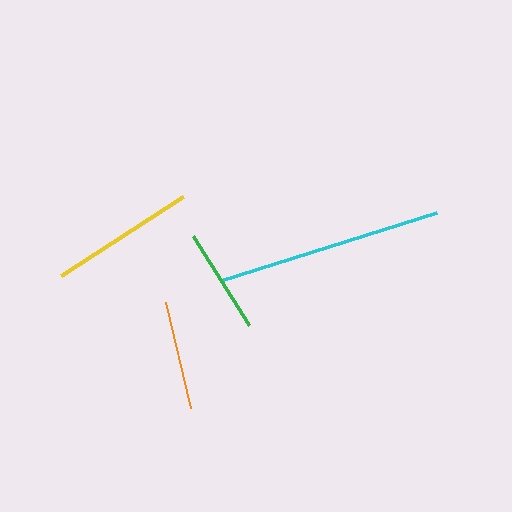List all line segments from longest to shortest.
From longest to shortest: cyan, yellow, orange, green.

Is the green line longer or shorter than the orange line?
The orange line is longer than the green line.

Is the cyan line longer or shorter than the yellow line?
The cyan line is longer than the yellow line.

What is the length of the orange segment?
The orange segment is approximately 109 pixels long.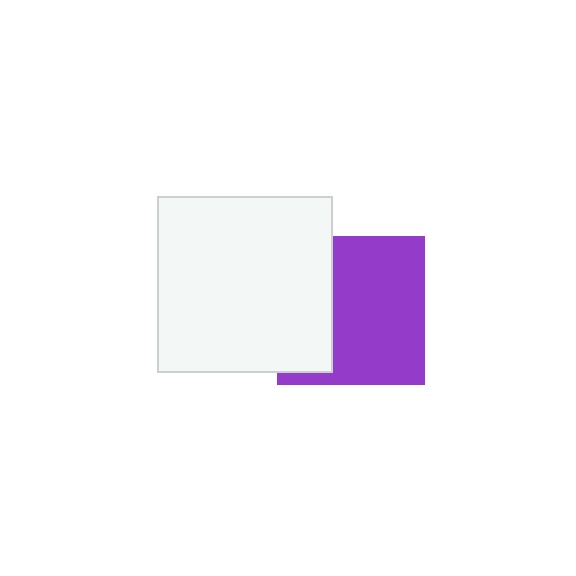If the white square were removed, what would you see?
You would see the complete purple square.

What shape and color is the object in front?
The object in front is a white square.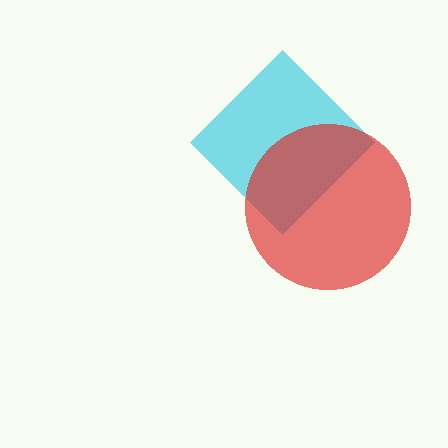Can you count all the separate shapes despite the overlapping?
Yes, there are 2 separate shapes.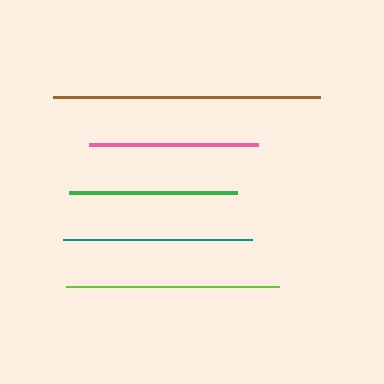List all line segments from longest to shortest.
From longest to shortest: brown, lime, teal, pink, green.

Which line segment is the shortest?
The green line is the shortest at approximately 168 pixels.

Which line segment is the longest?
The brown line is the longest at approximately 267 pixels.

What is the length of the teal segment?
The teal segment is approximately 189 pixels long.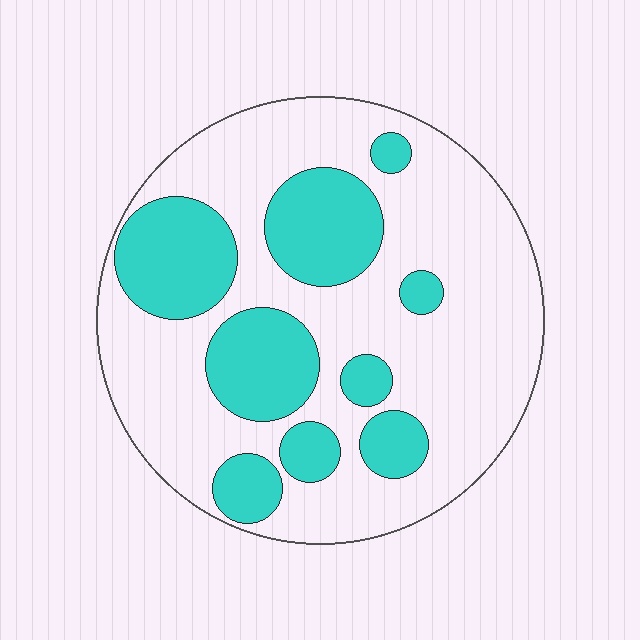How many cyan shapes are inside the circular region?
9.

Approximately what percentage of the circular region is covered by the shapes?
Approximately 30%.